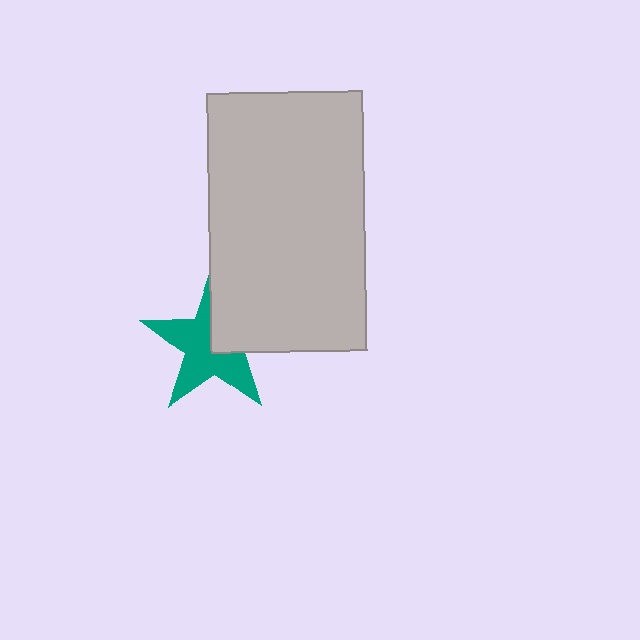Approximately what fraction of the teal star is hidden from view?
Roughly 37% of the teal star is hidden behind the light gray rectangle.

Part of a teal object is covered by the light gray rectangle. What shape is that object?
It is a star.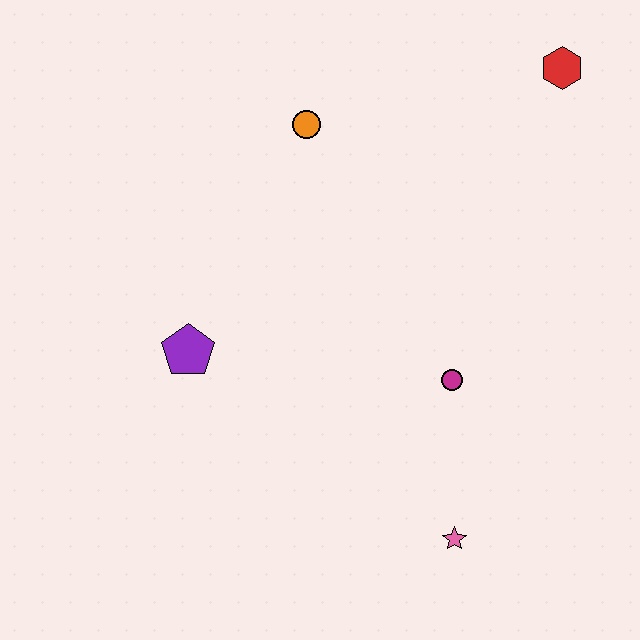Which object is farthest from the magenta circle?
The red hexagon is farthest from the magenta circle.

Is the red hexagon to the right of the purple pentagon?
Yes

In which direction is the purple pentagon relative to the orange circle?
The purple pentagon is below the orange circle.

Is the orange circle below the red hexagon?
Yes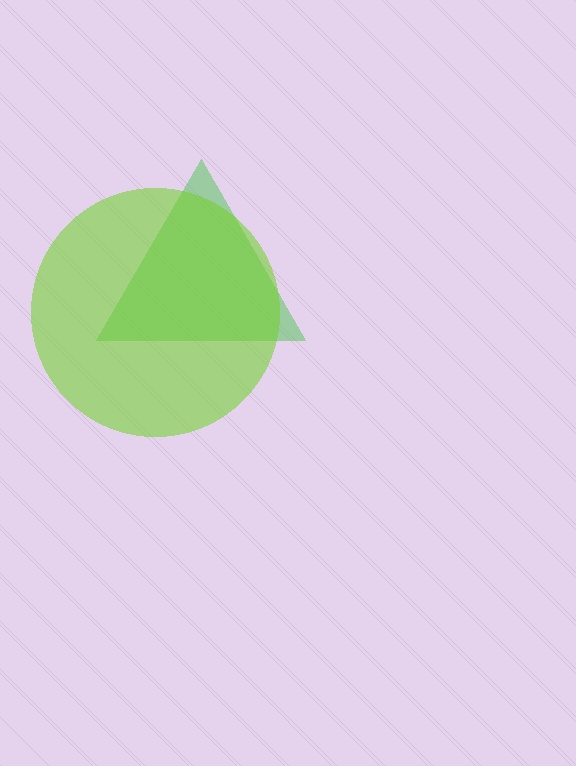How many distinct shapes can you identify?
There are 2 distinct shapes: a green triangle, a lime circle.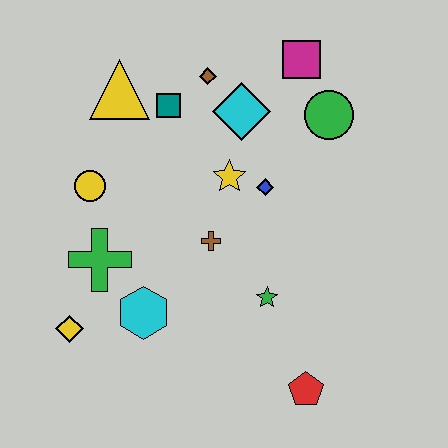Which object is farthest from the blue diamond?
The yellow diamond is farthest from the blue diamond.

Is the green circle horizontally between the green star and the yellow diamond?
No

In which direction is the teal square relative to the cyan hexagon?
The teal square is above the cyan hexagon.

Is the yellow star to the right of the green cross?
Yes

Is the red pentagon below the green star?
Yes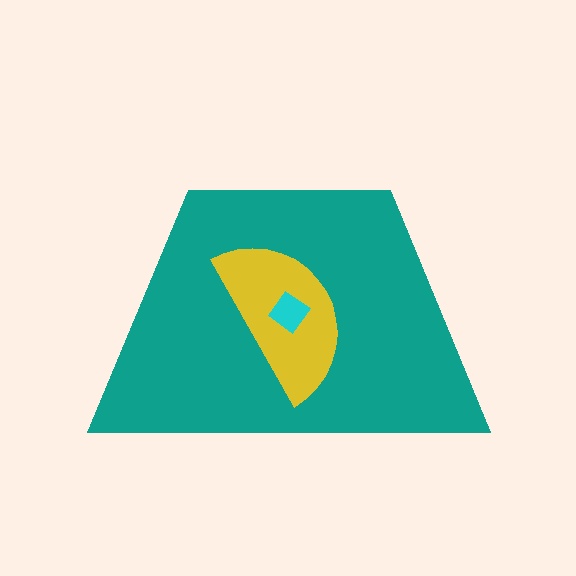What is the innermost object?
The cyan diamond.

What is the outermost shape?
The teal trapezoid.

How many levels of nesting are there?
3.